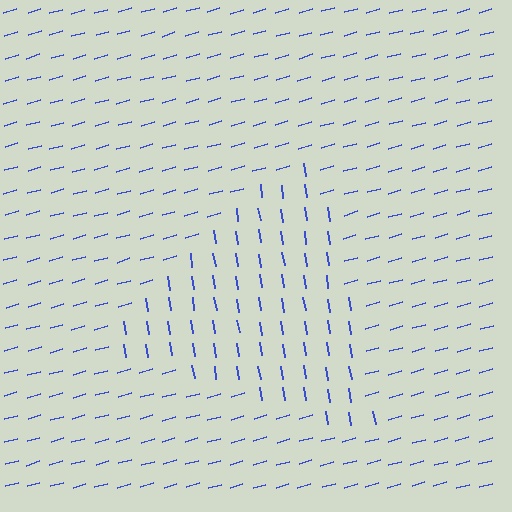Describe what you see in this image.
The image is filled with small blue line segments. A triangle region in the image has lines oriented differently from the surrounding lines, creating a visible texture boundary.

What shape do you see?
I see a triangle.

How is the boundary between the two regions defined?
The boundary is defined purely by a change in line orientation (approximately 83 degrees difference). All lines are the same color and thickness.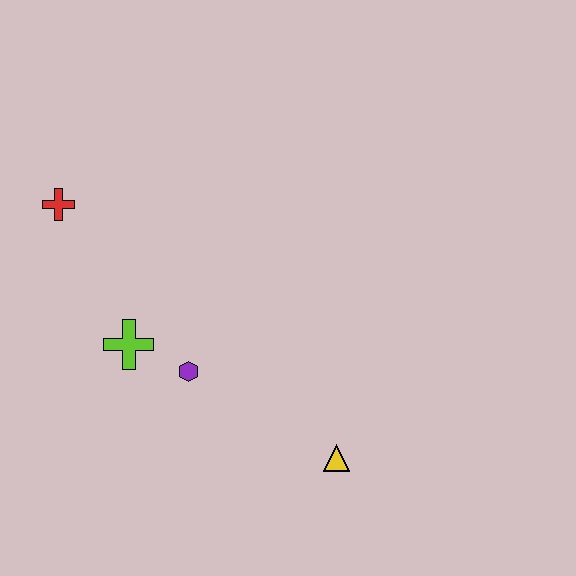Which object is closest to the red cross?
The lime cross is closest to the red cross.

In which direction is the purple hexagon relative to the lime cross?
The purple hexagon is to the right of the lime cross.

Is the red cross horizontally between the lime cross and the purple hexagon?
No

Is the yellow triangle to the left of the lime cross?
No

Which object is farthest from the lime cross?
The yellow triangle is farthest from the lime cross.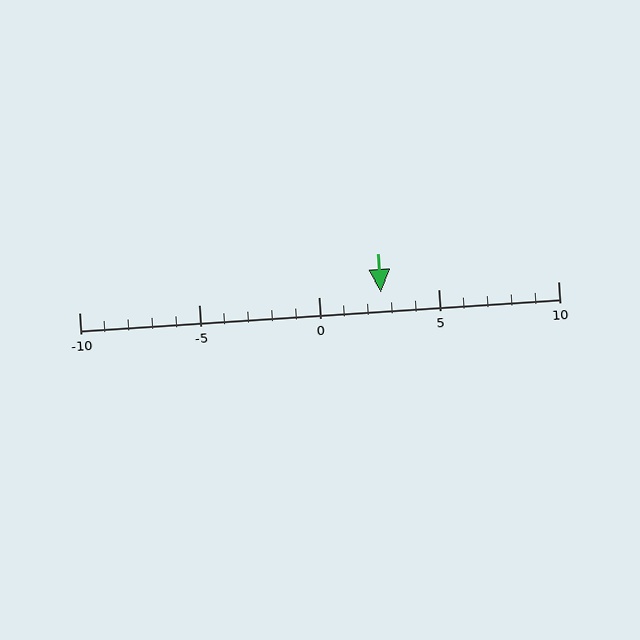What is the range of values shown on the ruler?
The ruler shows values from -10 to 10.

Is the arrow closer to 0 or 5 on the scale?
The arrow is closer to 5.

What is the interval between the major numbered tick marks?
The major tick marks are spaced 5 units apart.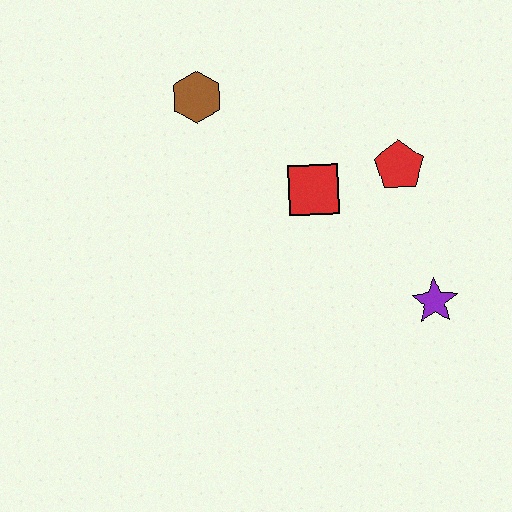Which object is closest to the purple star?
The red pentagon is closest to the purple star.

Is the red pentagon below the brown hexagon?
Yes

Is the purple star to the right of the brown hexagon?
Yes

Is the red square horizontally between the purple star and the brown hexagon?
Yes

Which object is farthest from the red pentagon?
The brown hexagon is farthest from the red pentagon.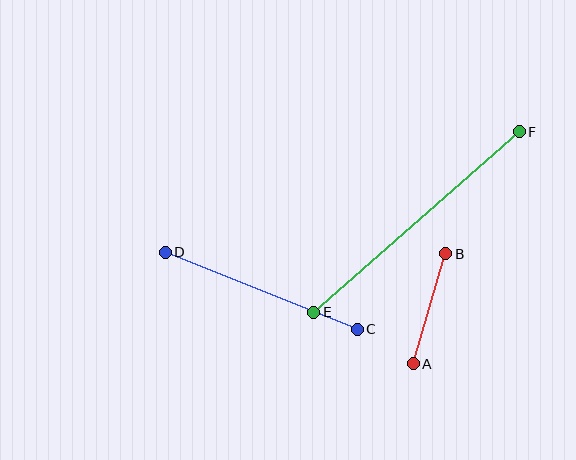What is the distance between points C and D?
The distance is approximately 207 pixels.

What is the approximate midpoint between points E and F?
The midpoint is at approximately (416, 222) pixels.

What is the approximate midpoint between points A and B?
The midpoint is at approximately (430, 309) pixels.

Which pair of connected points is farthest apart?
Points E and F are farthest apart.